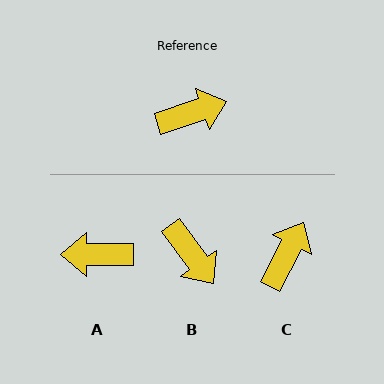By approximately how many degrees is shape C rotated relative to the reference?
Approximately 44 degrees counter-clockwise.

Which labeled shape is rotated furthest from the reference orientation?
A, about 162 degrees away.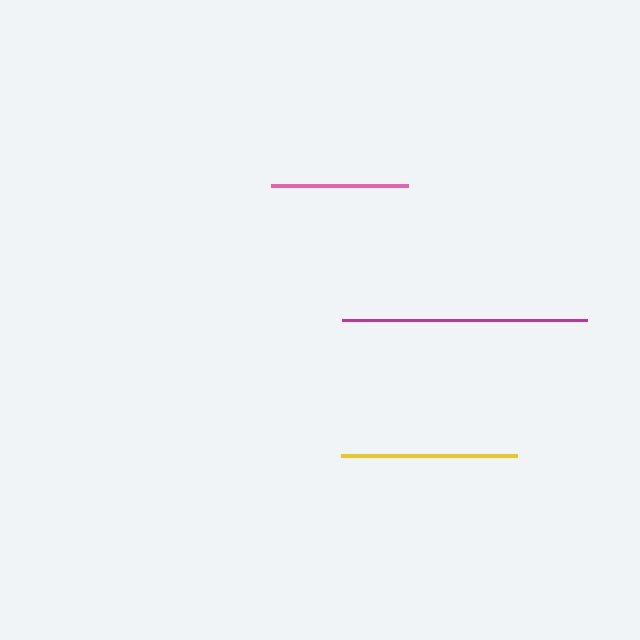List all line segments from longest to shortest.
From longest to shortest: magenta, yellow, pink.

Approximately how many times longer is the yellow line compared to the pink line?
The yellow line is approximately 1.3 times the length of the pink line.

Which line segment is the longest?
The magenta line is the longest at approximately 246 pixels.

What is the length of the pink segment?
The pink segment is approximately 137 pixels long.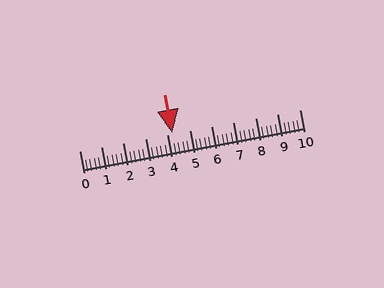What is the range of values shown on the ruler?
The ruler shows values from 0 to 10.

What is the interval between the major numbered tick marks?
The major tick marks are spaced 1 units apart.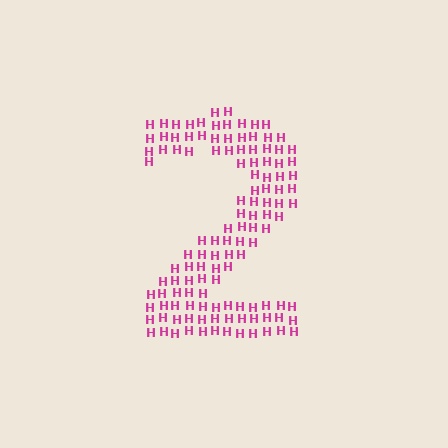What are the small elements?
The small elements are letter H's.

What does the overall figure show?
The overall figure shows the digit 2.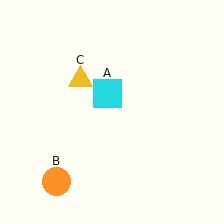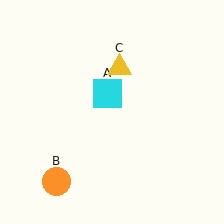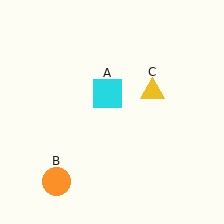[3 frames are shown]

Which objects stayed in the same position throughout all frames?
Cyan square (object A) and orange circle (object B) remained stationary.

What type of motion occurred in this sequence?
The yellow triangle (object C) rotated clockwise around the center of the scene.